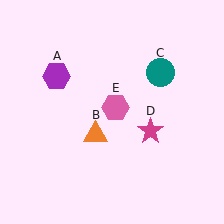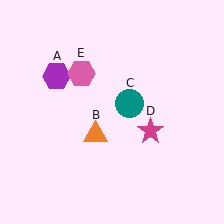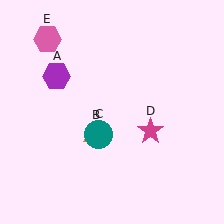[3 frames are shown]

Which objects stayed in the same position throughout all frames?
Purple hexagon (object A) and orange triangle (object B) and magenta star (object D) remained stationary.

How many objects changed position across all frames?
2 objects changed position: teal circle (object C), pink hexagon (object E).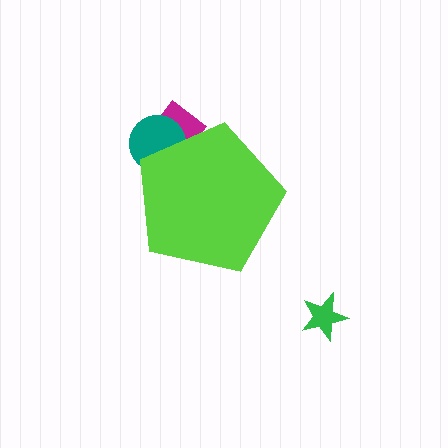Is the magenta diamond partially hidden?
Yes, the magenta diamond is partially hidden behind the lime pentagon.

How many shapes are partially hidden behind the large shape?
2 shapes are partially hidden.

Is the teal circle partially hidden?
Yes, the teal circle is partially hidden behind the lime pentagon.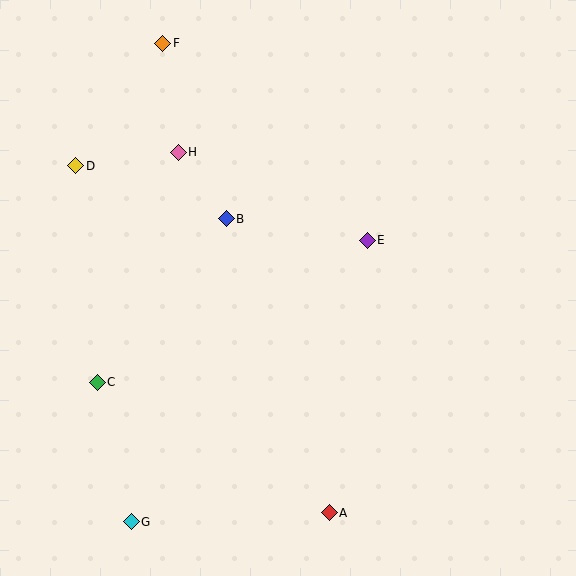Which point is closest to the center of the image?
Point B at (226, 219) is closest to the center.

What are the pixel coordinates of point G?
Point G is at (131, 522).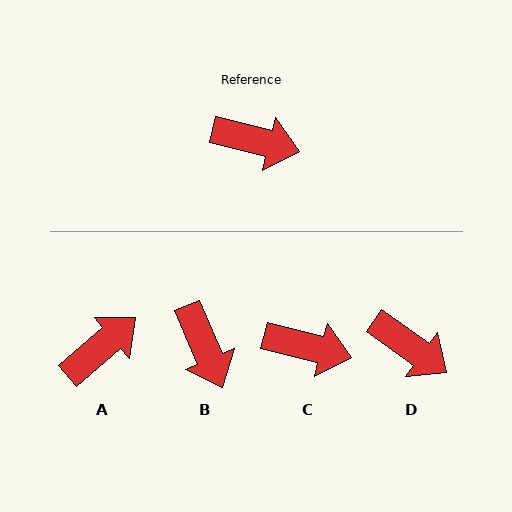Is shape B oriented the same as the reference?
No, it is off by about 53 degrees.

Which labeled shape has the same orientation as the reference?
C.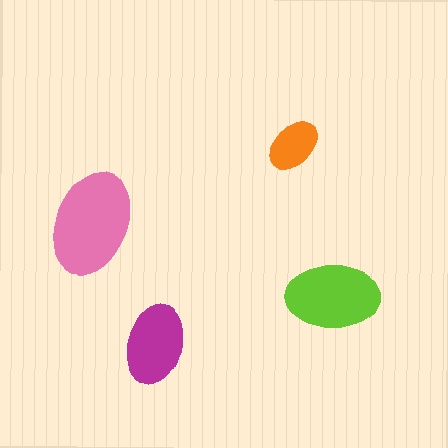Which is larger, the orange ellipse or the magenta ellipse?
The magenta one.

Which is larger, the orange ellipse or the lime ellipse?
The lime one.